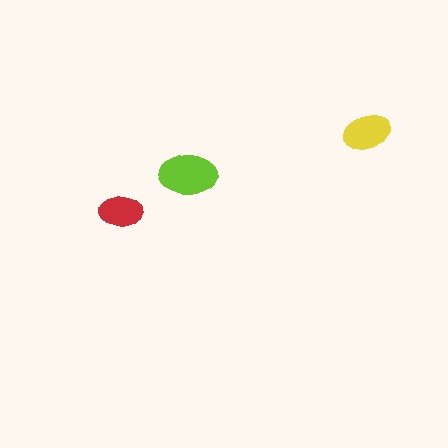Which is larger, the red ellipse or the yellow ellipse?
The yellow one.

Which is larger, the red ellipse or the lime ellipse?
The lime one.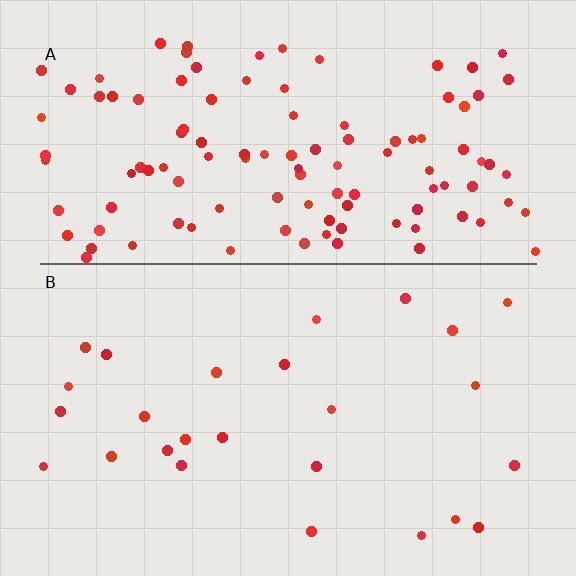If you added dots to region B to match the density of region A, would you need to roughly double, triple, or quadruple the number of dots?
Approximately quadruple.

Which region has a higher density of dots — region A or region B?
A (the top).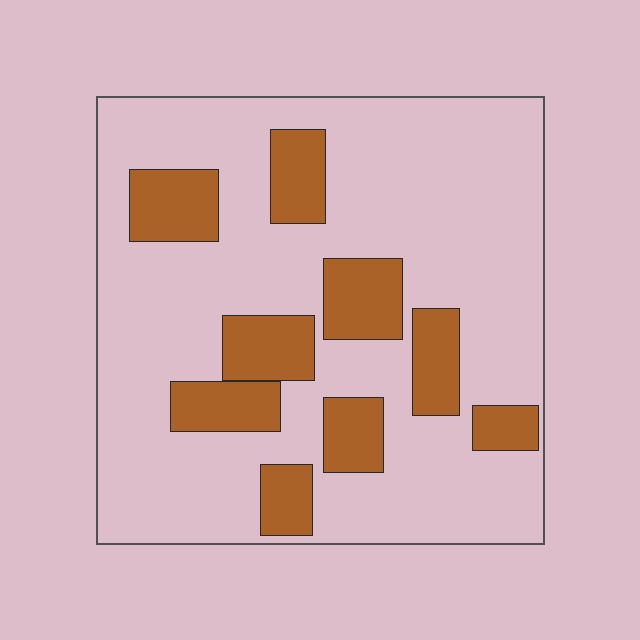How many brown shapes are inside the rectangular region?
9.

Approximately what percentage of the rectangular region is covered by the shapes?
Approximately 25%.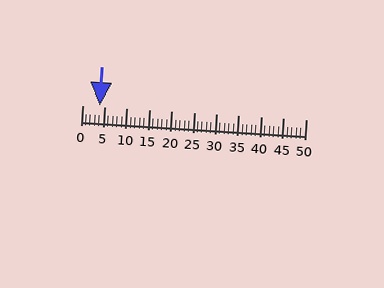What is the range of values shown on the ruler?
The ruler shows values from 0 to 50.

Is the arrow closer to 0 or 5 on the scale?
The arrow is closer to 5.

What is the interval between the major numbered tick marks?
The major tick marks are spaced 5 units apart.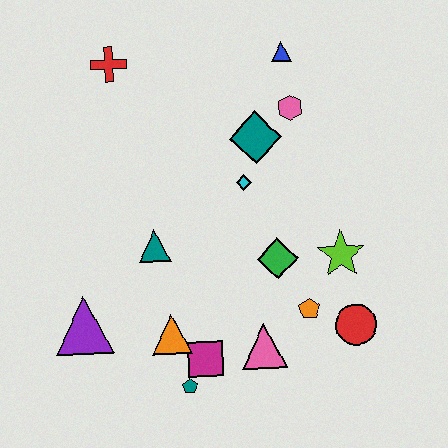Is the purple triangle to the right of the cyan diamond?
No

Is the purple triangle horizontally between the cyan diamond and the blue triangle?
No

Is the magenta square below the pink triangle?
Yes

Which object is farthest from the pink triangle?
The red cross is farthest from the pink triangle.